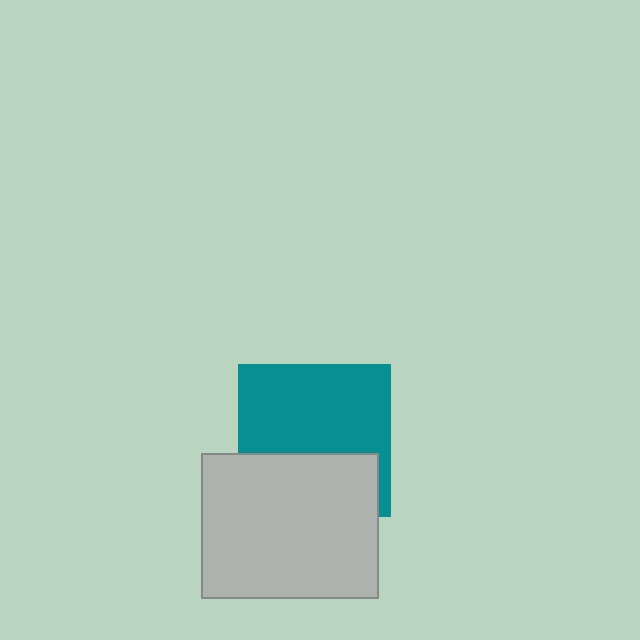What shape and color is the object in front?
The object in front is a light gray rectangle.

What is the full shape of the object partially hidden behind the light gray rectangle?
The partially hidden object is a teal square.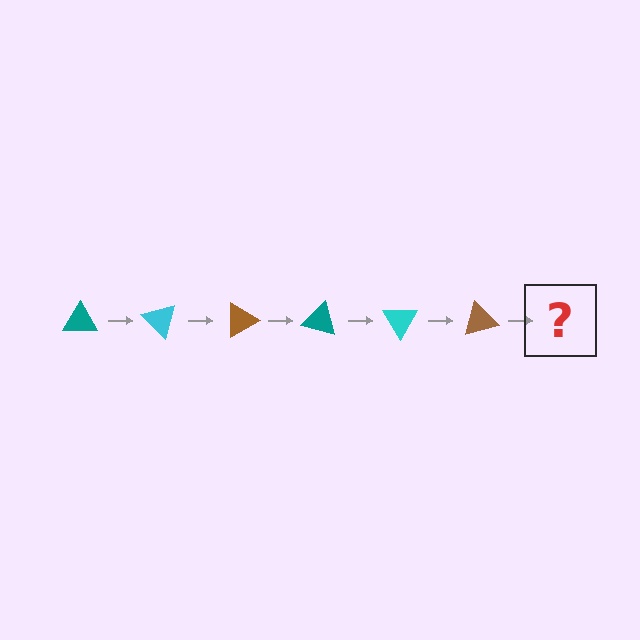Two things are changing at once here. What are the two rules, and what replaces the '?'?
The two rules are that it rotates 45 degrees each step and the color cycles through teal, cyan, and brown. The '?' should be a teal triangle, rotated 270 degrees from the start.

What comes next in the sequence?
The next element should be a teal triangle, rotated 270 degrees from the start.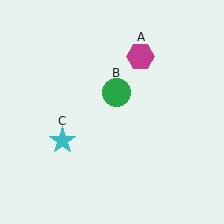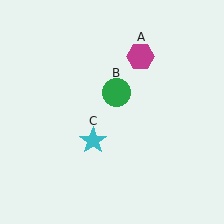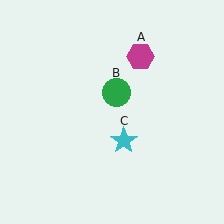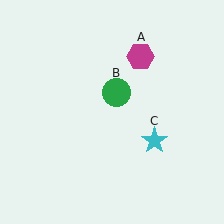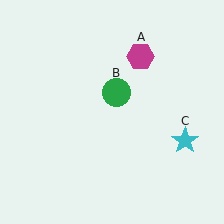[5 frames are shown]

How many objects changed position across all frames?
1 object changed position: cyan star (object C).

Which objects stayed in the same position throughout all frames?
Magenta hexagon (object A) and green circle (object B) remained stationary.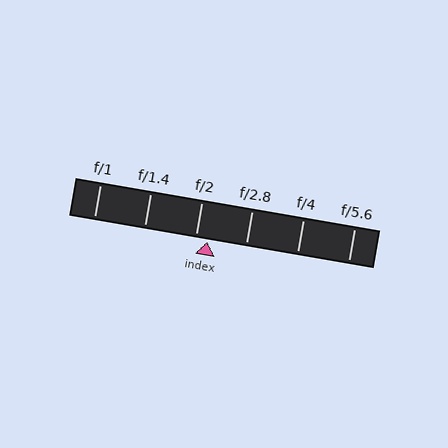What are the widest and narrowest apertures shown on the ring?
The widest aperture shown is f/1 and the narrowest is f/5.6.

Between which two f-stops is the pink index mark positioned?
The index mark is between f/2 and f/2.8.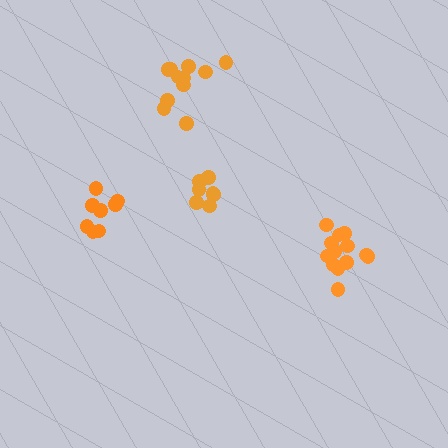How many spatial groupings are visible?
There are 4 spatial groupings.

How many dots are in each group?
Group 1: 8 dots, Group 2: 7 dots, Group 3: 13 dots, Group 4: 11 dots (39 total).